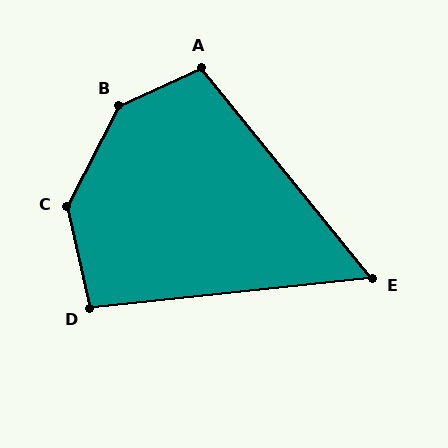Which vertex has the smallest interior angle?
E, at approximately 57 degrees.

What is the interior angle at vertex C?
Approximately 140 degrees (obtuse).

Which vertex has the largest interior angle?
B, at approximately 142 degrees.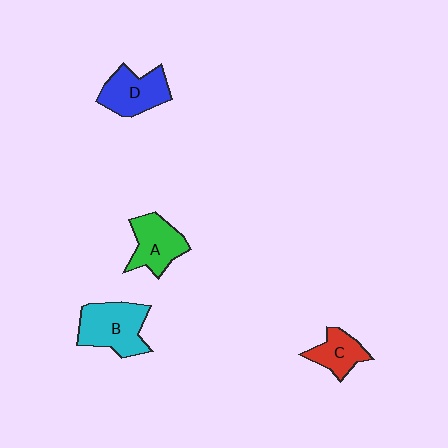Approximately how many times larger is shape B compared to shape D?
Approximately 1.2 times.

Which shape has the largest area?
Shape B (cyan).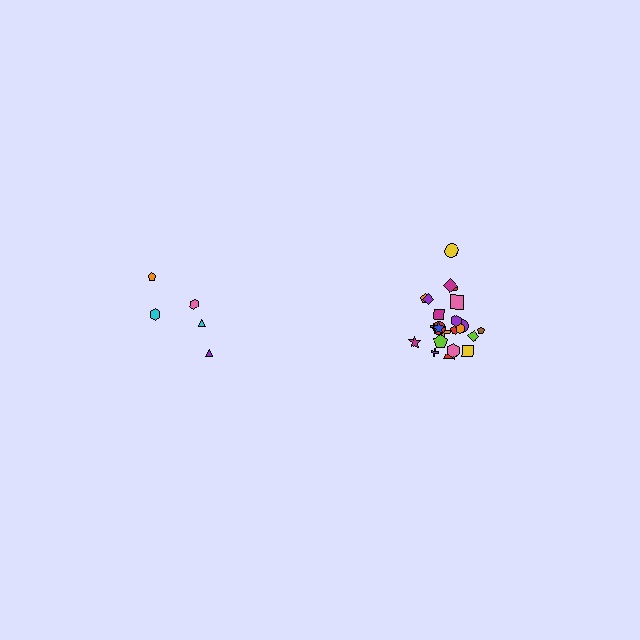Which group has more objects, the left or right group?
The right group.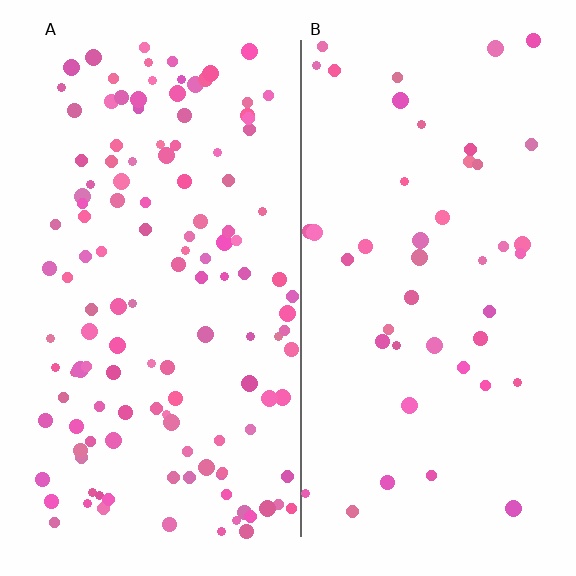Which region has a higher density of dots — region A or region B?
A (the left).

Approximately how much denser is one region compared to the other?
Approximately 2.8× — region A over region B.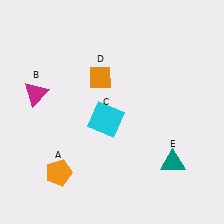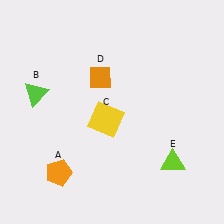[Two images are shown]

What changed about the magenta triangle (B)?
In Image 1, B is magenta. In Image 2, it changed to lime.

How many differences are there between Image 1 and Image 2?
There are 3 differences between the two images.